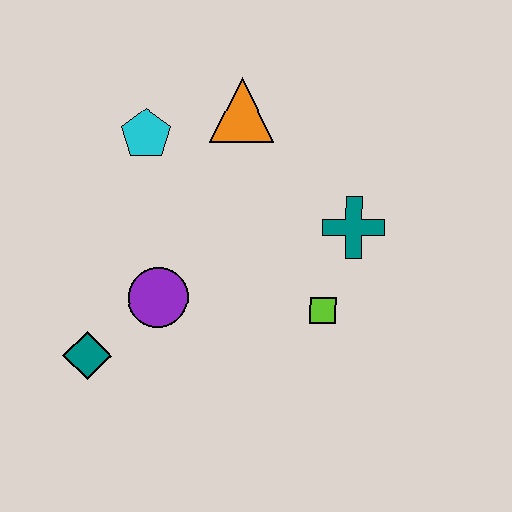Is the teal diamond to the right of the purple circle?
No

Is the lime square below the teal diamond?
No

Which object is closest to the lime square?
The teal cross is closest to the lime square.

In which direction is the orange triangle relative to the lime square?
The orange triangle is above the lime square.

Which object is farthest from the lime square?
The cyan pentagon is farthest from the lime square.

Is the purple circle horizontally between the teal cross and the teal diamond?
Yes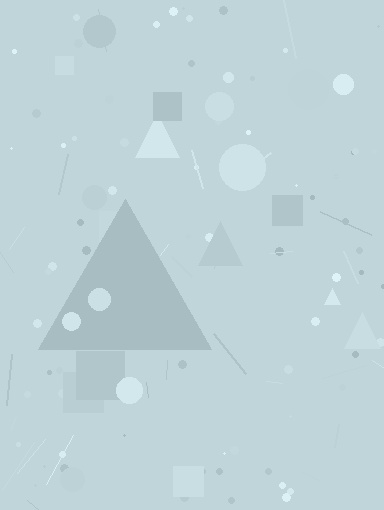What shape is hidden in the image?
A triangle is hidden in the image.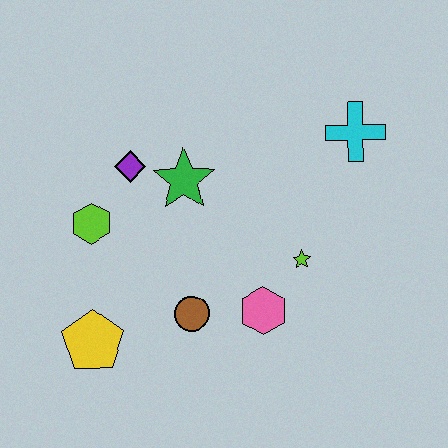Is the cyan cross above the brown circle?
Yes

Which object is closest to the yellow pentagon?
The brown circle is closest to the yellow pentagon.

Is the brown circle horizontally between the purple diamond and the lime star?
Yes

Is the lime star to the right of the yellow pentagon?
Yes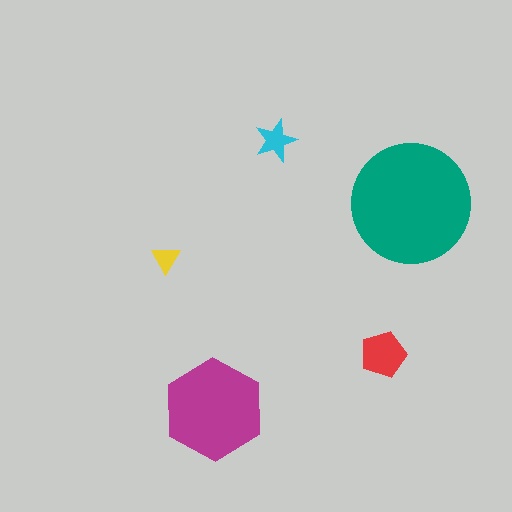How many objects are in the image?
There are 5 objects in the image.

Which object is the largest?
The teal circle.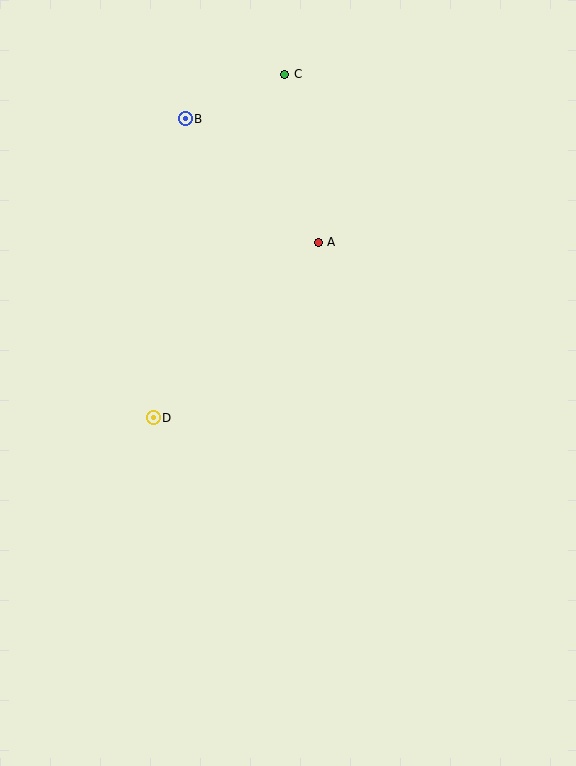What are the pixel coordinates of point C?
Point C is at (285, 74).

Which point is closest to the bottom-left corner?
Point D is closest to the bottom-left corner.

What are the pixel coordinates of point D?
Point D is at (153, 418).